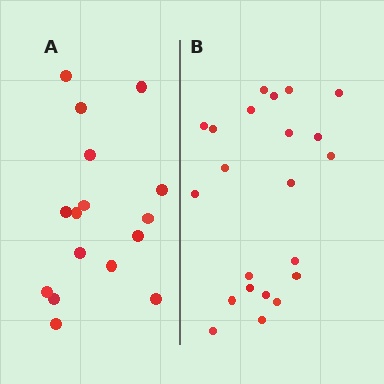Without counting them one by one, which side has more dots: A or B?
Region B (the right region) has more dots.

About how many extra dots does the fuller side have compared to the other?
Region B has about 6 more dots than region A.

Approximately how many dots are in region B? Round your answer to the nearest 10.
About 20 dots. (The exact count is 22, which rounds to 20.)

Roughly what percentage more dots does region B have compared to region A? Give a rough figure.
About 40% more.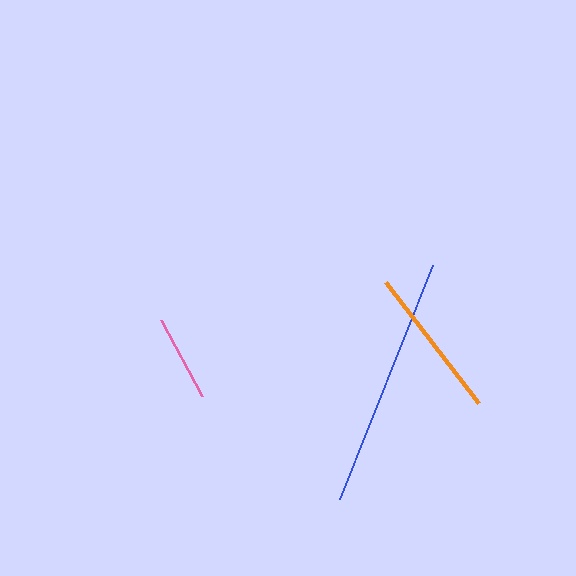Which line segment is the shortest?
The pink line is the shortest at approximately 86 pixels.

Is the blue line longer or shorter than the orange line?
The blue line is longer than the orange line.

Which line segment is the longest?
The blue line is the longest at approximately 252 pixels.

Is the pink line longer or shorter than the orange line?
The orange line is longer than the pink line.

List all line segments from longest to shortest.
From longest to shortest: blue, orange, pink.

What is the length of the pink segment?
The pink segment is approximately 86 pixels long.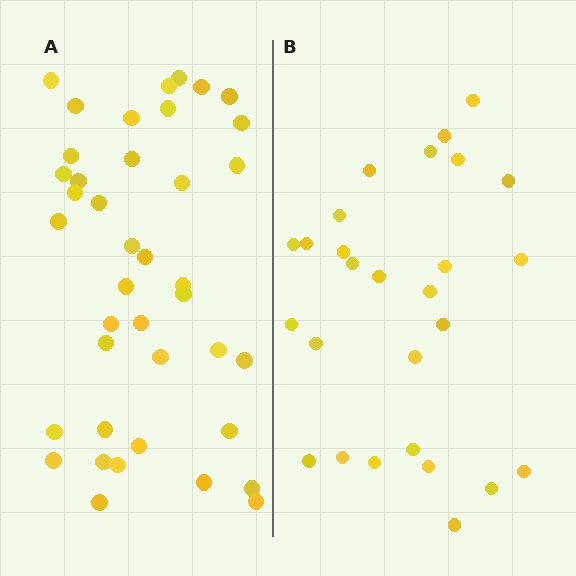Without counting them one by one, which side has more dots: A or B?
Region A (the left region) has more dots.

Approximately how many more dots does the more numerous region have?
Region A has approximately 15 more dots than region B.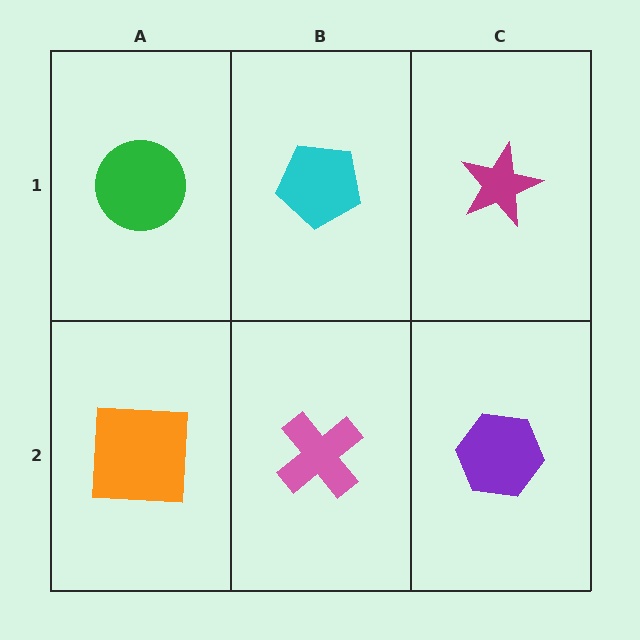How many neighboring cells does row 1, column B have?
3.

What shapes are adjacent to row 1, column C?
A purple hexagon (row 2, column C), a cyan pentagon (row 1, column B).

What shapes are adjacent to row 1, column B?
A pink cross (row 2, column B), a green circle (row 1, column A), a magenta star (row 1, column C).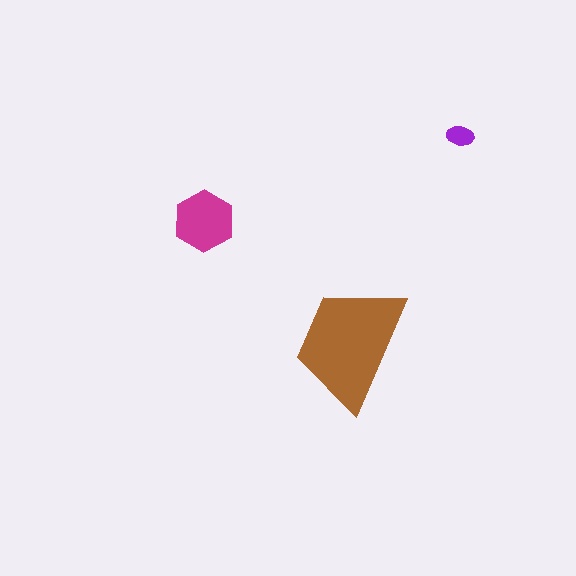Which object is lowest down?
The brown trapezoid is bottommost.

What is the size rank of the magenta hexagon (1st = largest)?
2nd.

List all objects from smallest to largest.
The purple ellipse, the magenta hexagon, the brown trapezoid.